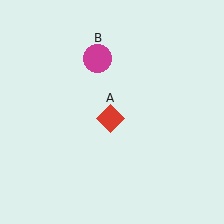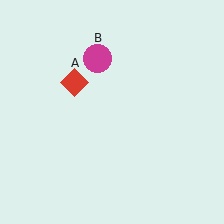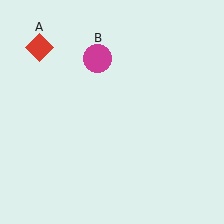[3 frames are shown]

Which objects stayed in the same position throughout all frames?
Magenta circle (object B) remained stationary.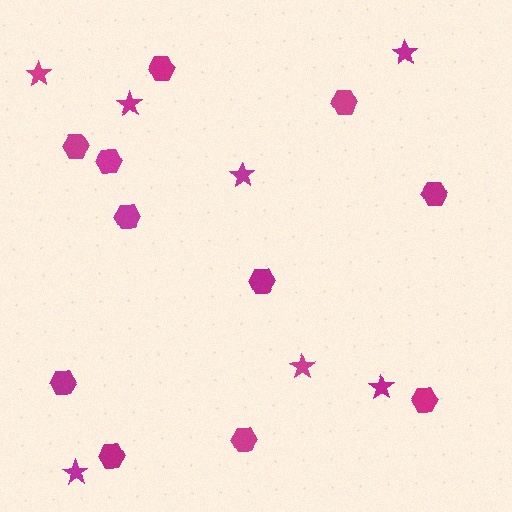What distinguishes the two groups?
There are 2 groups: one group of hexagons (11) and one group of stars (7).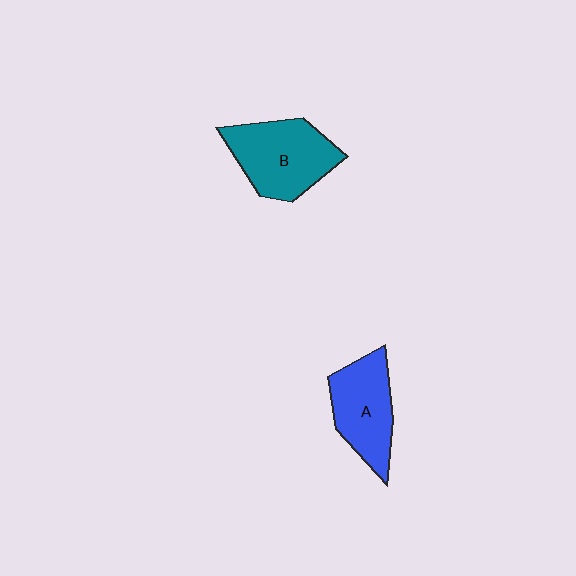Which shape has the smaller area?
Shape A (blue).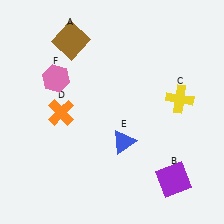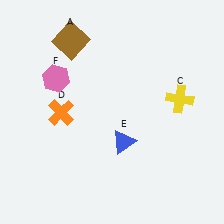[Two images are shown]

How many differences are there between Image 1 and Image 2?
There is 1 difference between the two images.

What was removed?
The purple square (B) was removed in Image 2.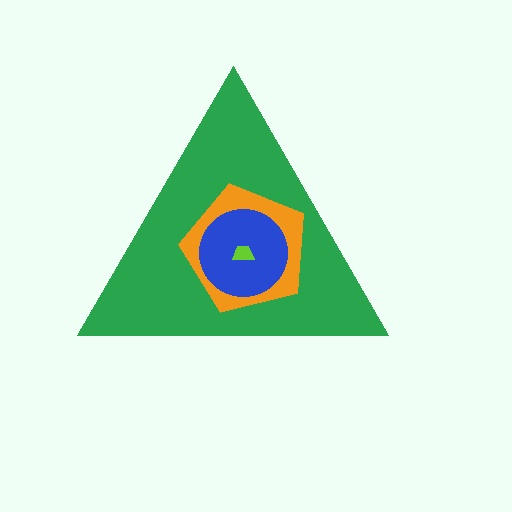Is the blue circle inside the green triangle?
Yes.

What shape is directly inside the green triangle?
The orange pentagon.